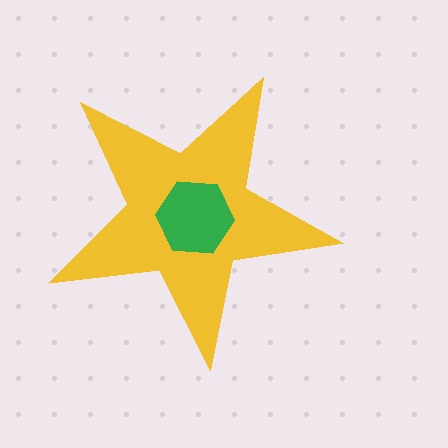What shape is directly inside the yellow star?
The green hexagon.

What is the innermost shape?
The green hexagon.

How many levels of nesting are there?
2.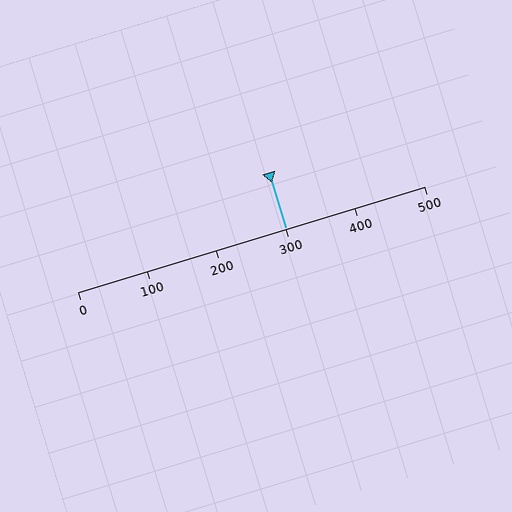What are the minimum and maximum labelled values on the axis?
The axis runs from 0 to 500.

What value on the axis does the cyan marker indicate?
The marker indicates approximately 300.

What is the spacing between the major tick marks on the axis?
The major ticks are spaced 100 apart.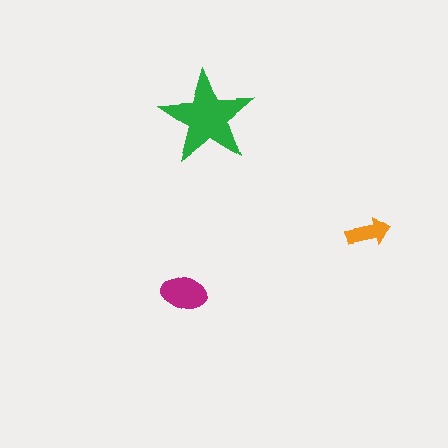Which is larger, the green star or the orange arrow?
The green star.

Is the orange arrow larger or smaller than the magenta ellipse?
Smaller.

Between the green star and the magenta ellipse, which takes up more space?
The green star.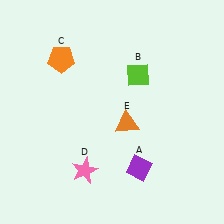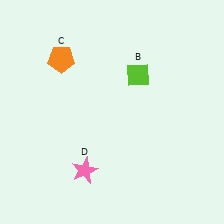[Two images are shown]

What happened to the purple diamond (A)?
The purple diamond (A) was removed in Image 2. It was in the bottom-right area of Image 1.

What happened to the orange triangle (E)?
The orange triangle (E) was removed in Image 2. It was in the bottom-right area of Image 1.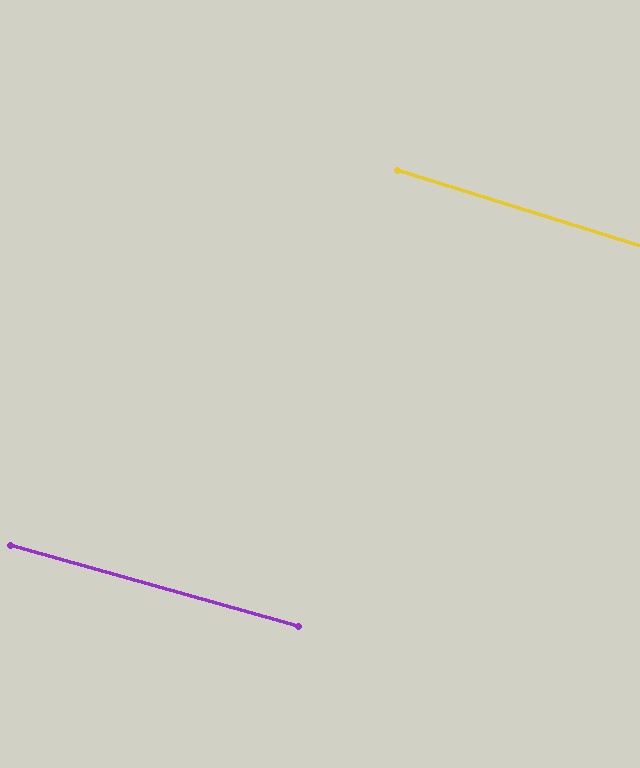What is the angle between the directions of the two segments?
Approximately 2 degrees.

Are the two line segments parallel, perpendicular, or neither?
Parallel — their directions differ by only 1.5°.